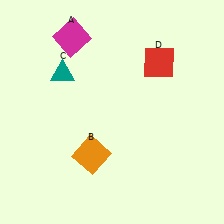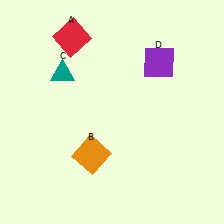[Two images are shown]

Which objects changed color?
A changed from magenta to red. D changed from red to purple.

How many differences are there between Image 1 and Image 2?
There are 2 differences between the two images.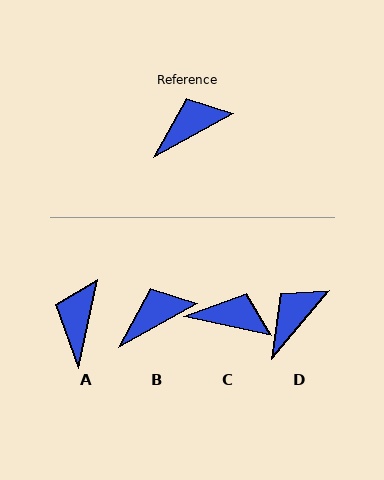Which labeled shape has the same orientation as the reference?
B.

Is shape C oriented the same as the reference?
No, it is off by about 41 degrees.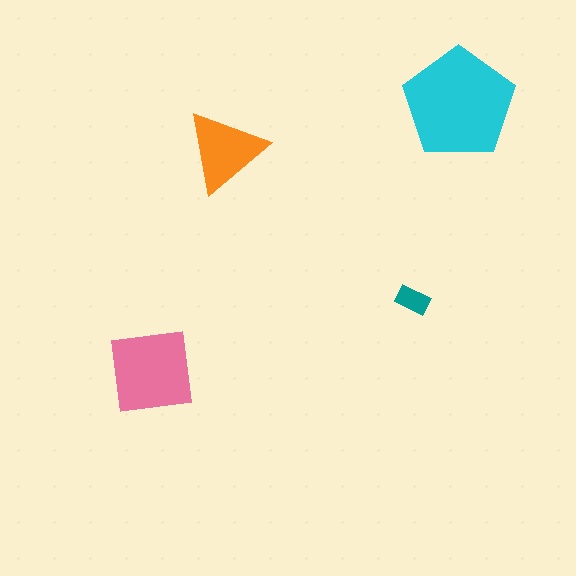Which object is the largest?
The cyan pentagon.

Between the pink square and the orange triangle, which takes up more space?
The pink square.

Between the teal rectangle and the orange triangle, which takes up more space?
The orange triangle.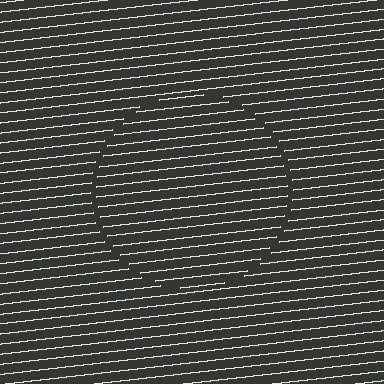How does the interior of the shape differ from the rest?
The interior of the shape contains the same grating, shifted by half a period — the contour is defined by the phase discontinuity where line-ends from the inner and outer gratings abut.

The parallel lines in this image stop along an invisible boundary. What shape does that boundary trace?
An illusory circle. The interior of the shape contains the same grating, shifted by half a period — the contour is defined by the phase discontinuity where line-ends from the inner and outer gratings abut.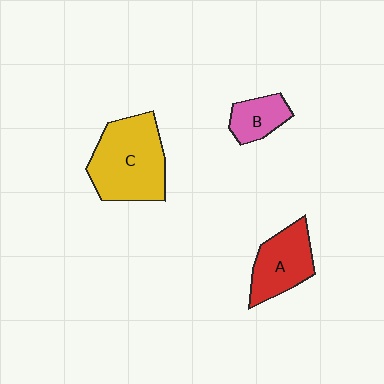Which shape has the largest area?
Shape C (yellow).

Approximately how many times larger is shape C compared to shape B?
Approximately 2.5 times.